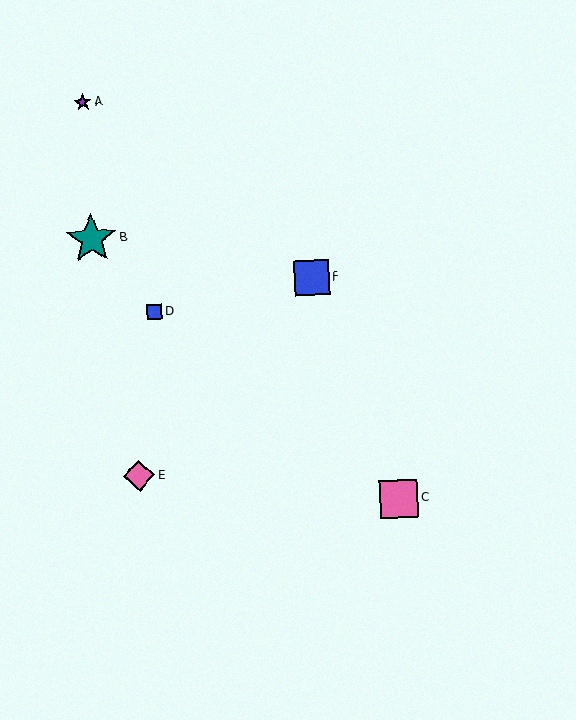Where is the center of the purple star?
The center of the purple star is at (83, 102).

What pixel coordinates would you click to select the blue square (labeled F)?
Click at (311, 278) to select the blue square F.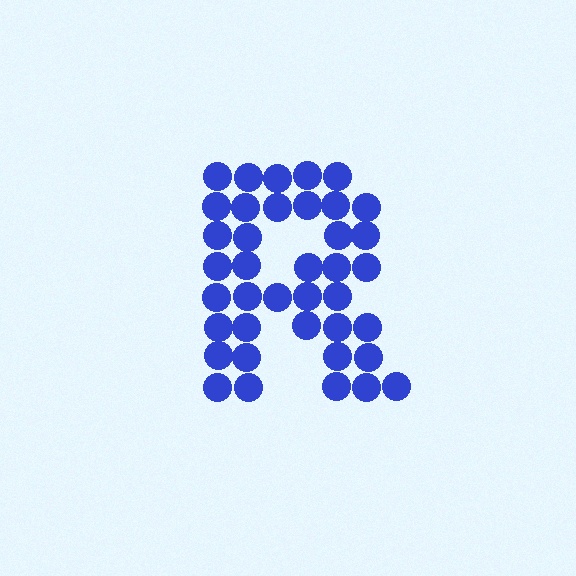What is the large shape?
The large shape is the letter R.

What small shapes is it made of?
It is made of small circles.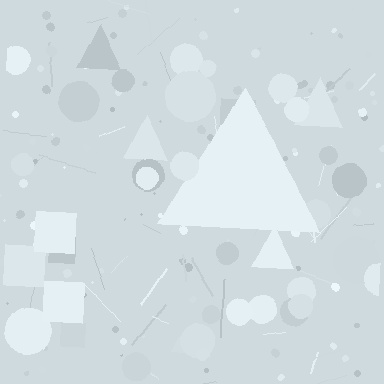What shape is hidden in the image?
A triangle is hidden in the image.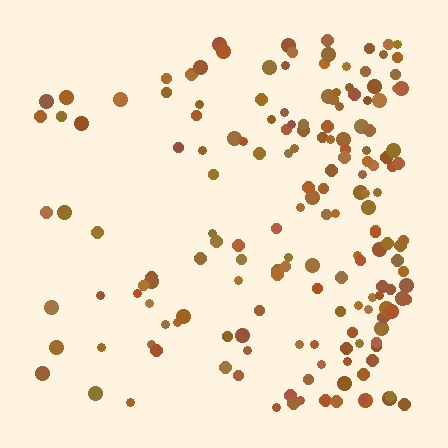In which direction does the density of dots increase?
From left to right, with the right side densest.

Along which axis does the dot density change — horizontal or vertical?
Horizontal.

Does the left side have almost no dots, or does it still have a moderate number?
Still a moderate number, just noticeably fewer than the right.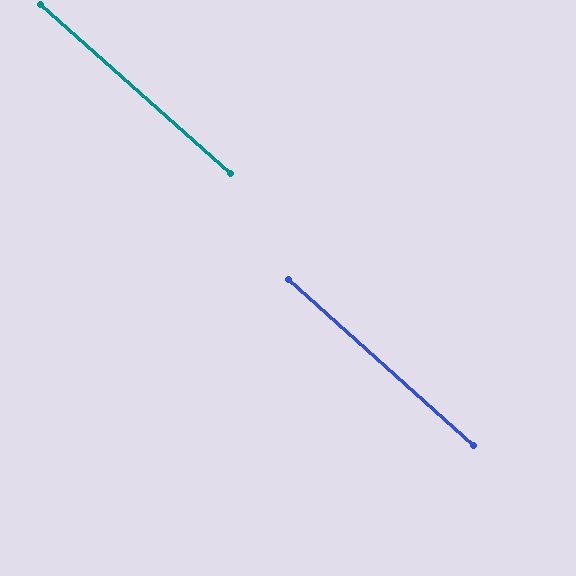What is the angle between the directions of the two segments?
Approximately 0 degrees.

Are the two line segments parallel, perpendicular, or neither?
Parallel — their directions differ by only 0.2°.